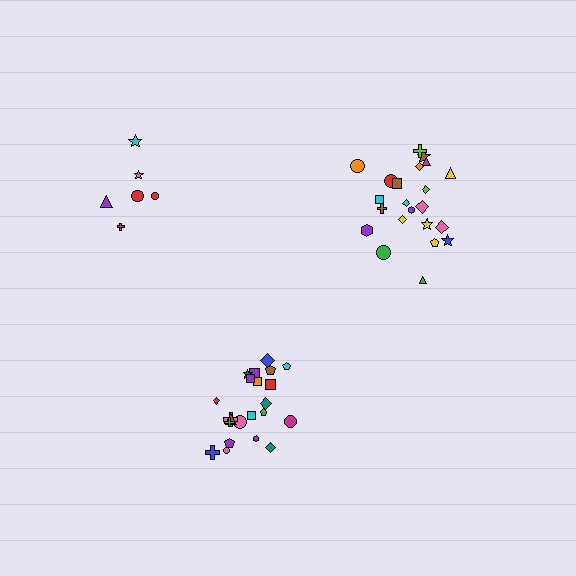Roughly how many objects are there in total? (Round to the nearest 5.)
Roughly 50 objects in total.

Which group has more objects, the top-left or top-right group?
The top-right group.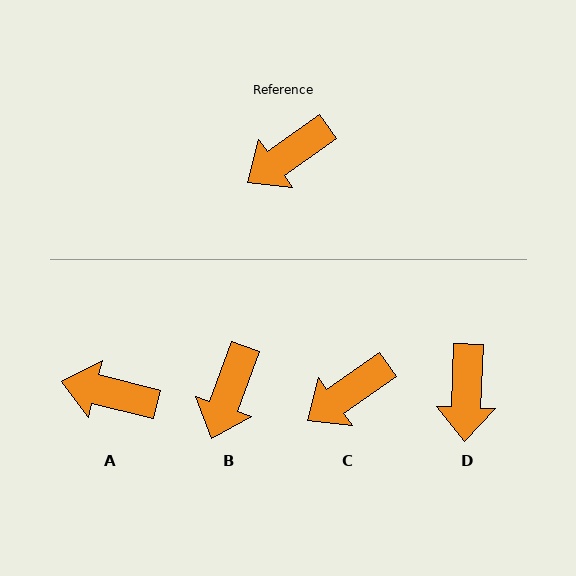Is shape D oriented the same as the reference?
No, it is off by about 53 degrees.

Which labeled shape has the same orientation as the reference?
C.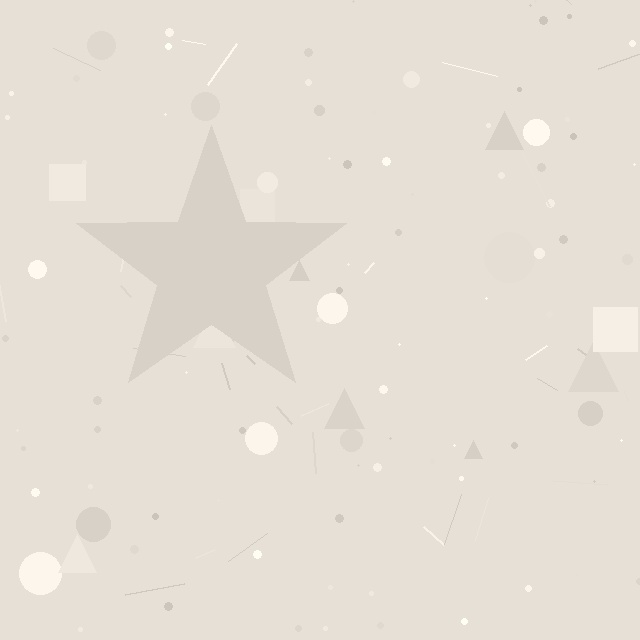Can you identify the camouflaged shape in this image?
The camouflaged shape is a star.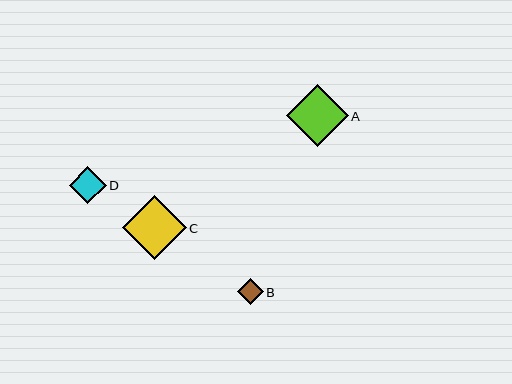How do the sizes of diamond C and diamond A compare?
Diamond C and diamond A are approximately the same size.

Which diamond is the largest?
Diamond C is the largest with a size of approximately 64 pixels.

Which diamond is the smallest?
Diamond B is the smallest with a size of approximately 26 pixels.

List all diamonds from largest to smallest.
From largest to smallest: C, A, D, B.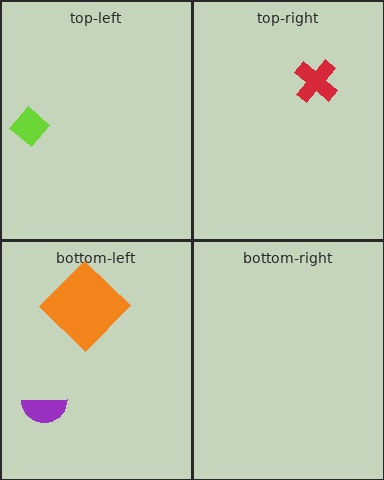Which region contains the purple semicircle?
The bottom-left region.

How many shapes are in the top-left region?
1.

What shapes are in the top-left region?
The lime diamond.